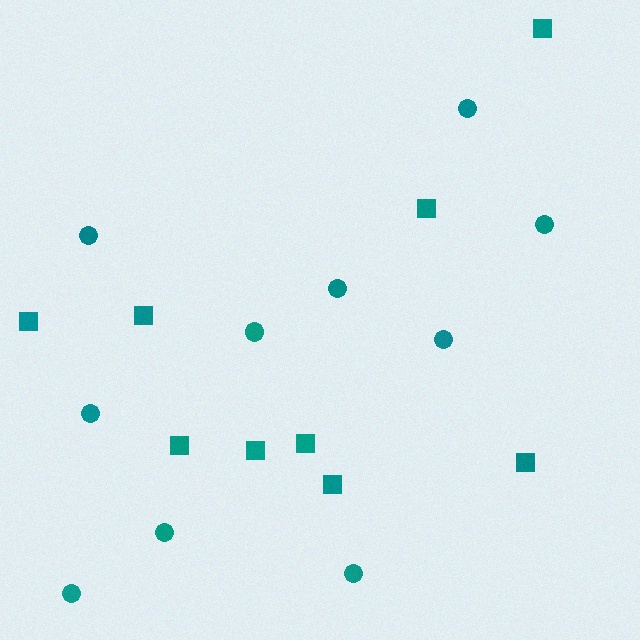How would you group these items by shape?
There are 2 groups: one group of circles (10) and one group of squares (9).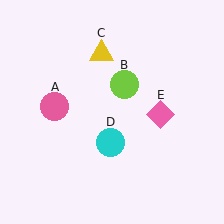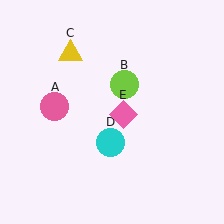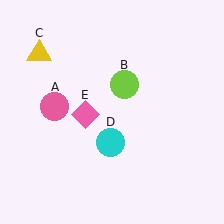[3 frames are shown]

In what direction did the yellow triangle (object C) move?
The yellow triangle (object C) moved left.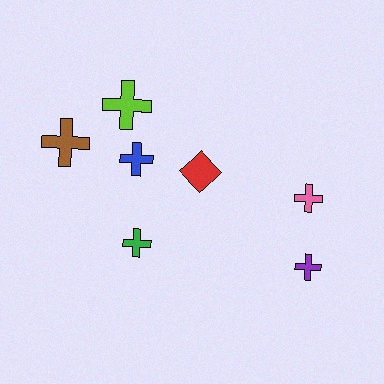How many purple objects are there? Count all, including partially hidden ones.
There is 1 purple object.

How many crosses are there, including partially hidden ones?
There are 6 crosses.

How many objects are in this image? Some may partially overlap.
There are 7 objects.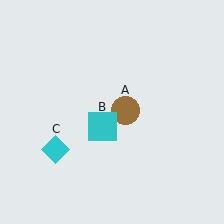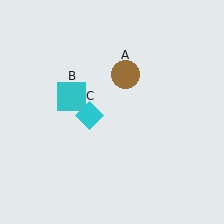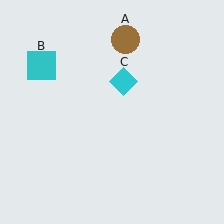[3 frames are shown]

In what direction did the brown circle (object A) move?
The brown circle (object A) moved up.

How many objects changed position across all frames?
3 objects changed position: brown circle (object A), cyan square (object B), cyan diamond (object C).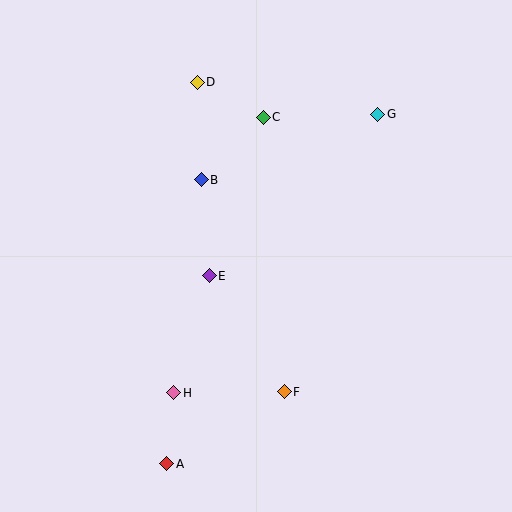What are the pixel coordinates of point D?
Point D is at (197, 82).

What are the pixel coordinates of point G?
Point G is at (378, 114).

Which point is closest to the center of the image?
Point E at (209, 276) is closest to the center.